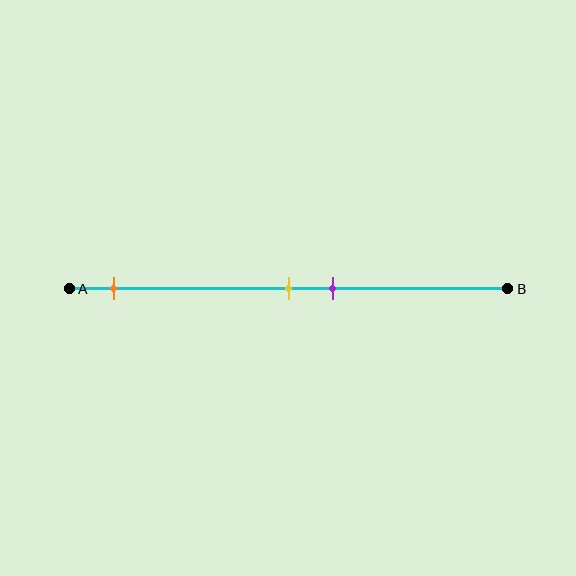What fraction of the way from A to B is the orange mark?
The orange mark is approximately 10% (0.1) of the way from A to B.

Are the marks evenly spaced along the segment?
No, the marks are not evenly spaced.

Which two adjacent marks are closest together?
The yellow and purple marks are the closest adjacent pair.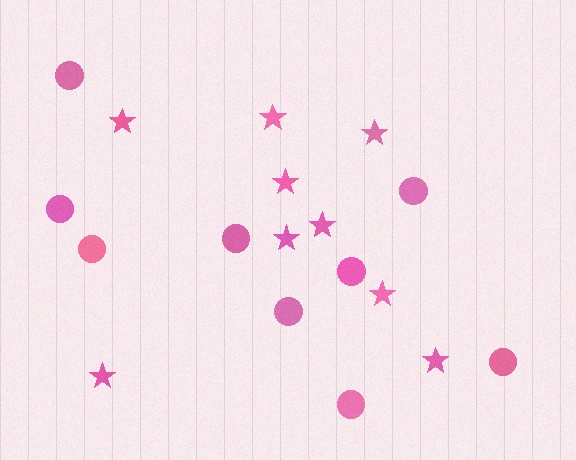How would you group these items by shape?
There are 2 groups: one group of circles (9) and one group of stars (9).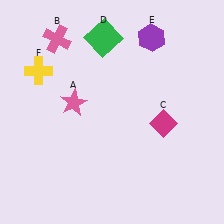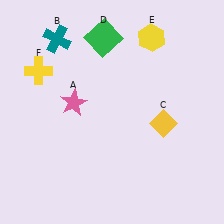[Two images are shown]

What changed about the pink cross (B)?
In Image 1, B is pink. In Image 2, it changed to teal.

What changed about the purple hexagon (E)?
In Image 1, E is purple. In Image 2, it changed to yellow.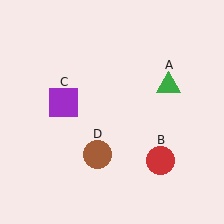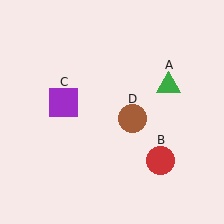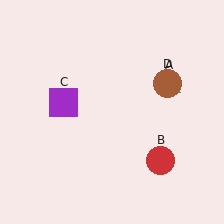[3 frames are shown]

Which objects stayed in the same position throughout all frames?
Green triangle (object A) and red circle (object B) and purple square (object C) remained stationary.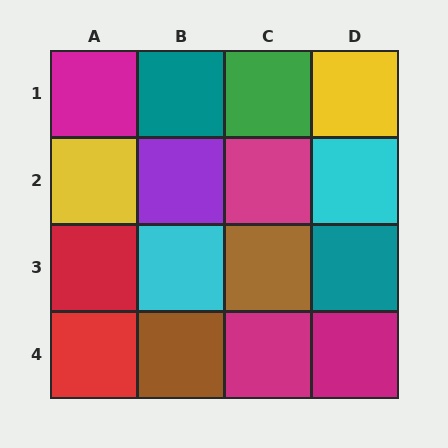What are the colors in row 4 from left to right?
Red, brown, magenta, magenta.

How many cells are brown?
2 cells are brown.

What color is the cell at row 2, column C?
Magenta.